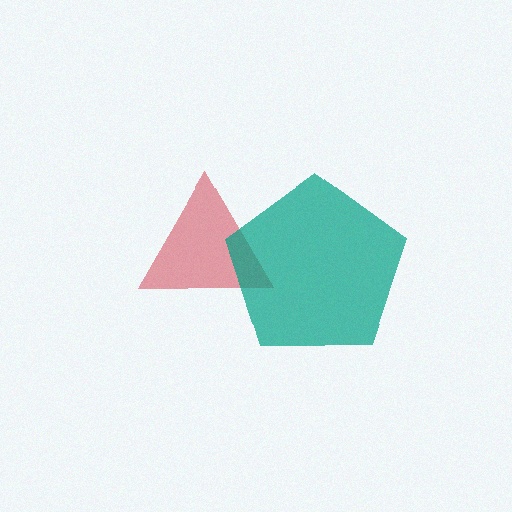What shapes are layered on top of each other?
The layered shapes are: a red triangle, a teal pentagon.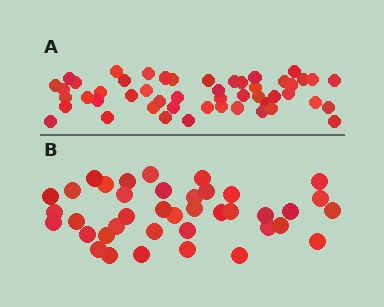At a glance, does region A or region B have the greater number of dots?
Region A (the top region) has more dots.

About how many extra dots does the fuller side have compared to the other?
Region A has roughly 12 or so more dots than region B.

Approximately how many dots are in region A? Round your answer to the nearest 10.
About 50 dots.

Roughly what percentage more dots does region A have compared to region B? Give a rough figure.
About 30% more.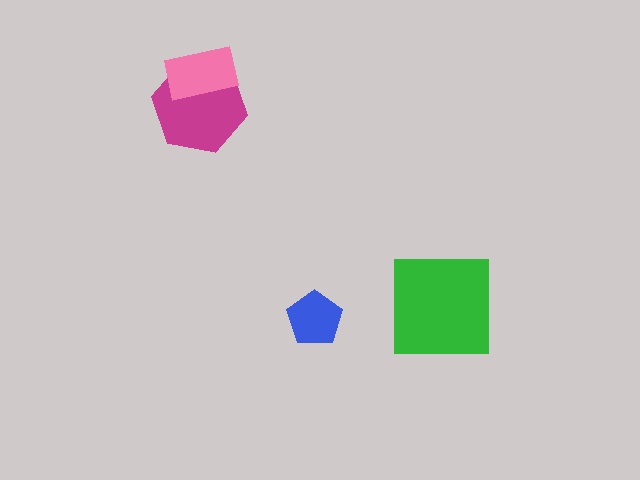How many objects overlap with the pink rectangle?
1 object overlaps with the pink rectangle.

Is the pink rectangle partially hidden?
No, no other shape covers it.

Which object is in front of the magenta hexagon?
The pink rectangle is in front of the magenta hexagon.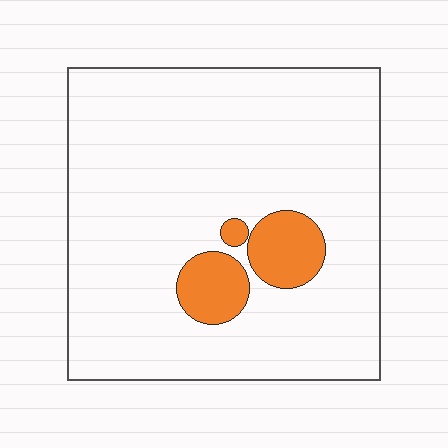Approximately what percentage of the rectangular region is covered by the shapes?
Approximately 10%.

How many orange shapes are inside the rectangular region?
3.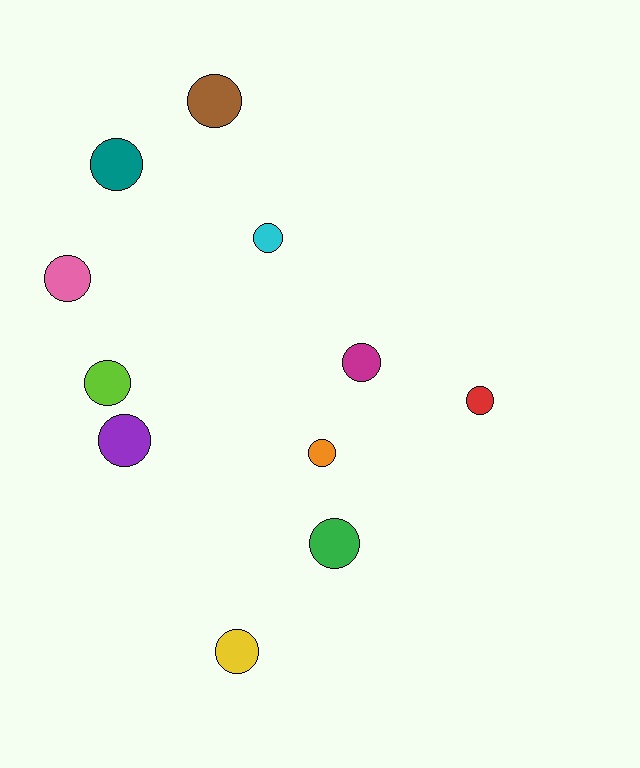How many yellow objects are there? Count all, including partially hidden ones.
There is 1 yellow object.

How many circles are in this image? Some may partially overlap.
There are 11 circles.